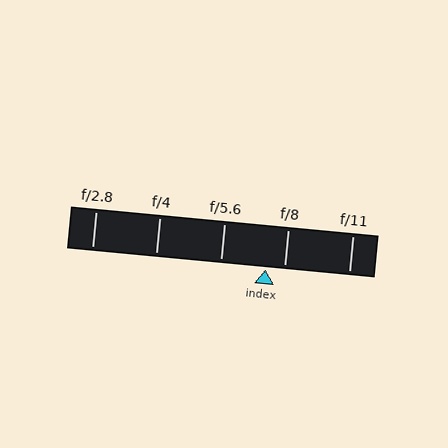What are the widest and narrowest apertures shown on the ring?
The widest aperture shown is f/2.8 and the narrowest is f/11.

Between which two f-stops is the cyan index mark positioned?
The index mark is between f/5.6 and f/8.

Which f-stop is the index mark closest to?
The index mark is closest to f/8.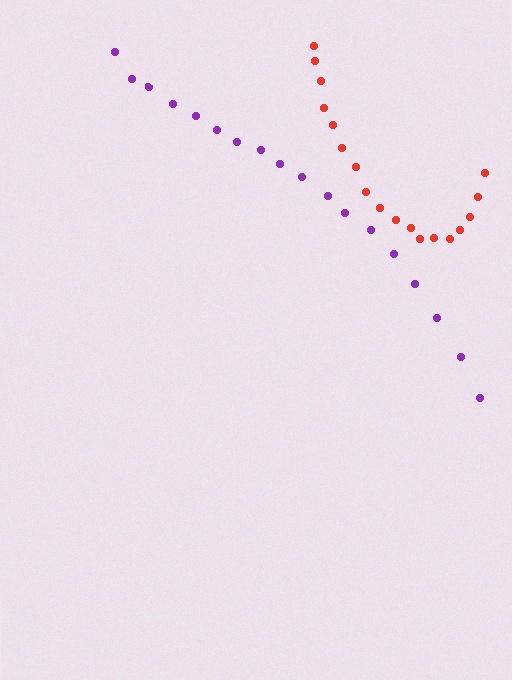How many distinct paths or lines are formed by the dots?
There are 2 distinct paths.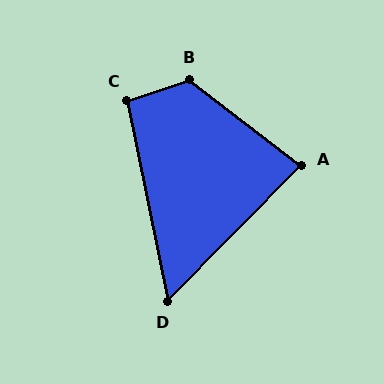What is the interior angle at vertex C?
Approximately 97 degrees (obtuse).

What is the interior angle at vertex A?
Approximately 83 degrees (acute).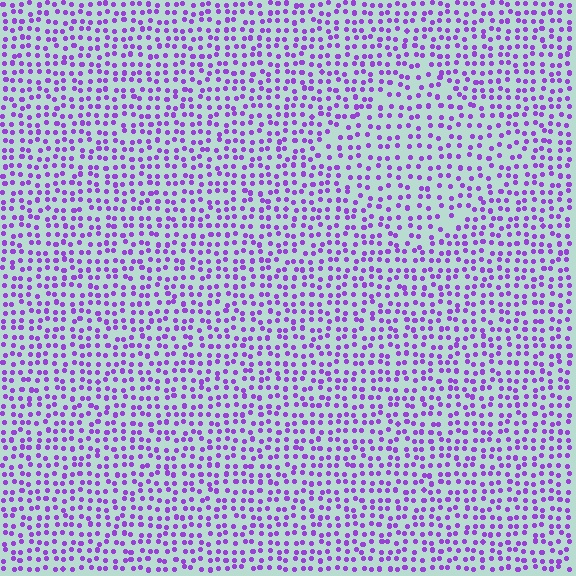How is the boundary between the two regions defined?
The boundary is defined by a change in element density (approximately 1.4x ratio). All elements are the same color, size, and shape.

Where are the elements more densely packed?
The elements are more densely packed outside the diamond boundary.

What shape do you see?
I see a diamond.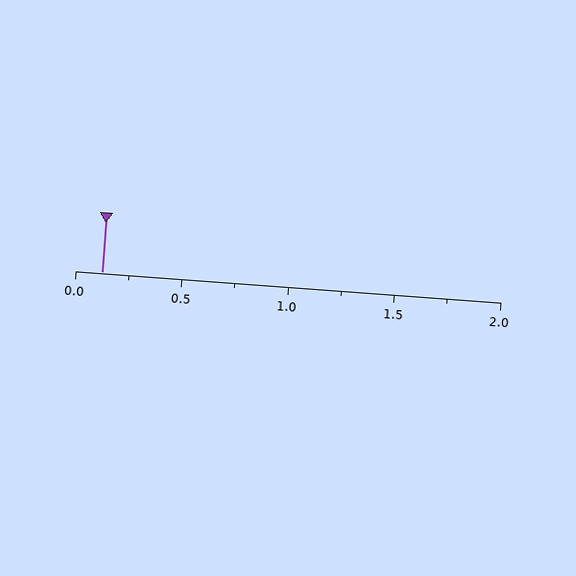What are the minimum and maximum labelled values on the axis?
The axis runs from 0.0 to 2.0.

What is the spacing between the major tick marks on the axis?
The major ticks are spaced 0.5 apart.